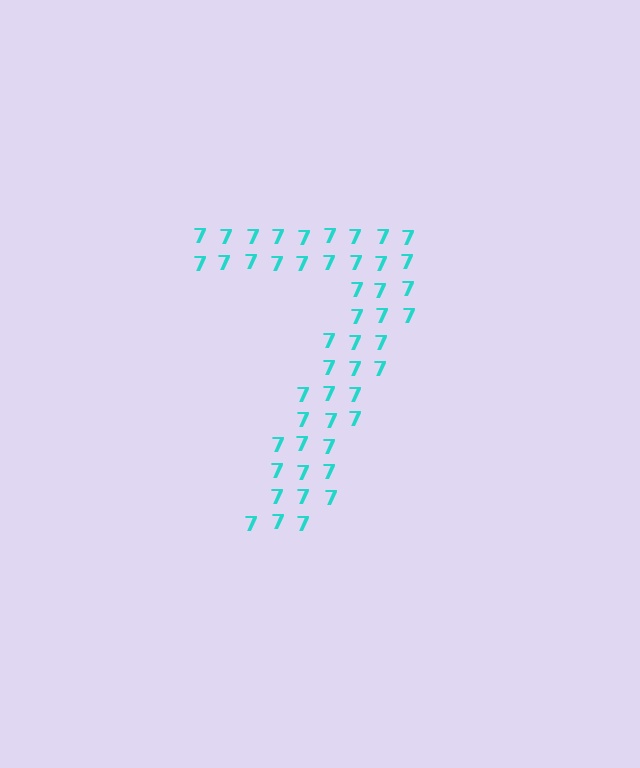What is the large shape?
The large shape is the digit 7.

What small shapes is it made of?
It is made of small digit 7's.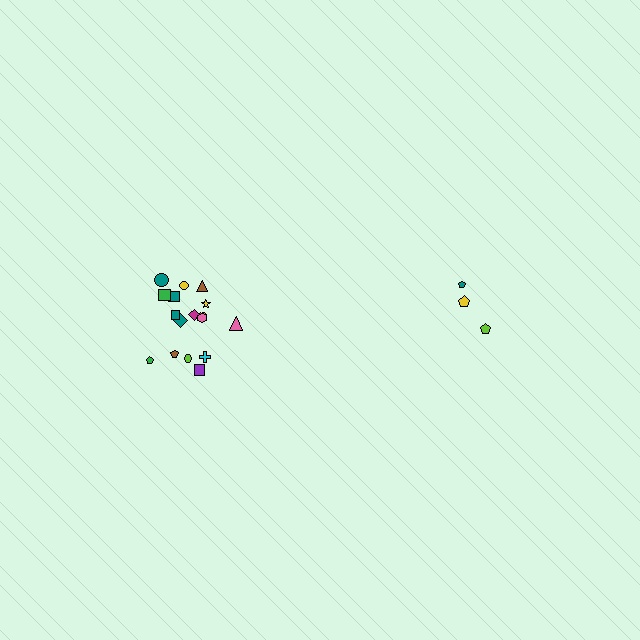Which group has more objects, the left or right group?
The left group.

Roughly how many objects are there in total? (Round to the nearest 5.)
Roughly 20 objects in total.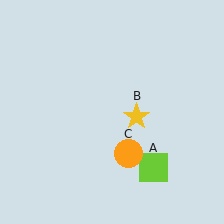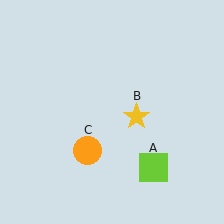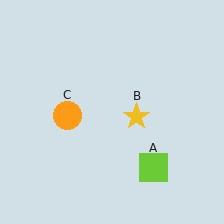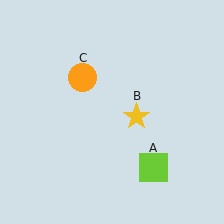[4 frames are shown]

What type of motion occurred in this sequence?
The orange circle (object C) rotated clockwise around the center of the scene.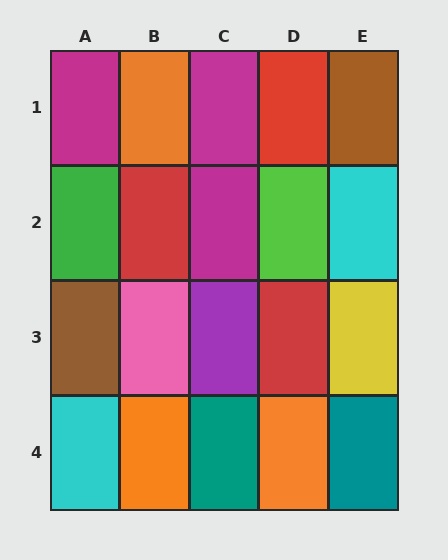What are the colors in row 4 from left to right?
Cyan, orange, teal, orange, teal.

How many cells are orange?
3 cells are orange.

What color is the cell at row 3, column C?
Purple.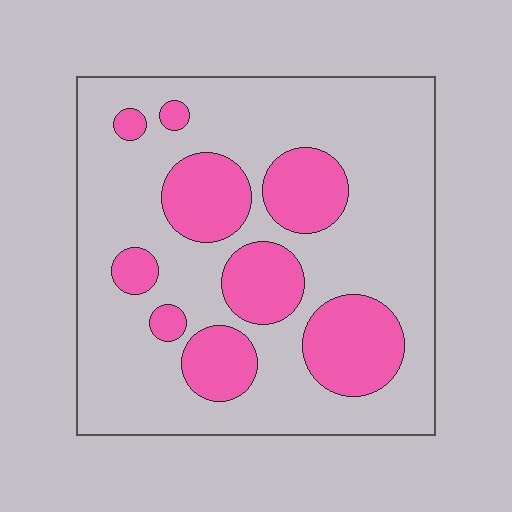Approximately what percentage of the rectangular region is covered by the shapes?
Approximately 25%.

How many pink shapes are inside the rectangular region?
9.